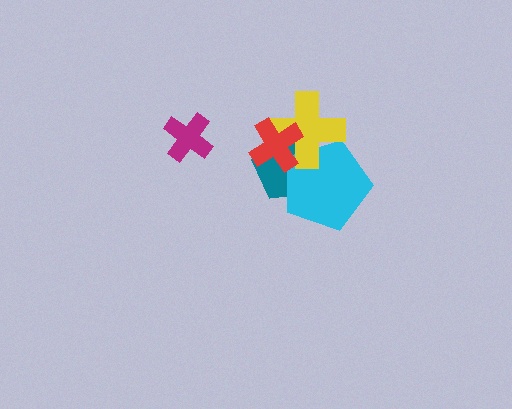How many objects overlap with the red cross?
3 objects overlap with the red cross.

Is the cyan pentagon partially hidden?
Yes, it is partially covered by another shape.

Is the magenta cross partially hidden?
No, no other shape covers it.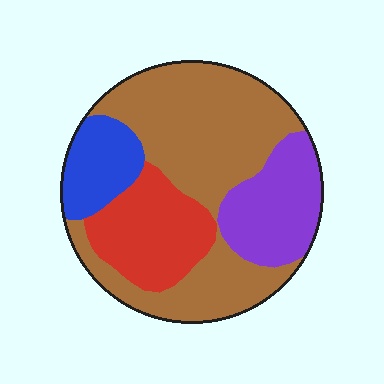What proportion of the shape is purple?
Purple takes up about one sixth (1/6) of the shape.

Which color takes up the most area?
Brown, at roughly 50%.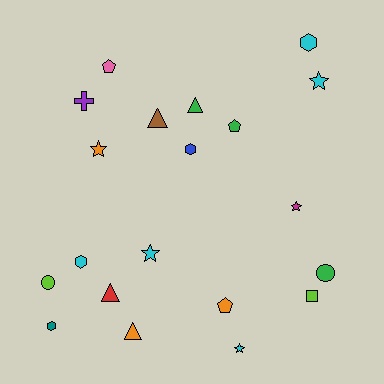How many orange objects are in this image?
There are 3 orange objects.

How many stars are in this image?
There are 5 stars.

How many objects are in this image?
There are 20 objects.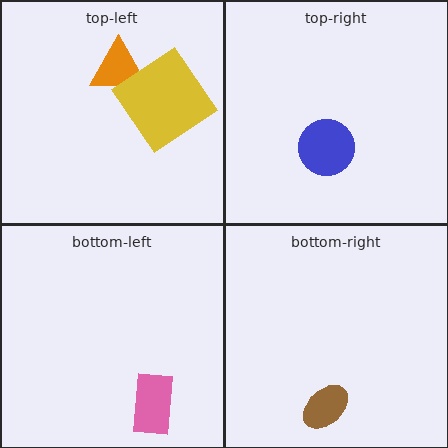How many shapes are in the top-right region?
1.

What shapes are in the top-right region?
The blue circle.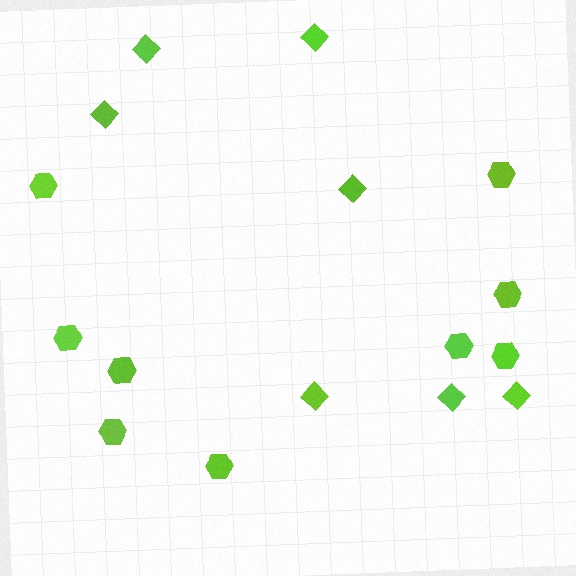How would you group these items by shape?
There are 2 groups: one group of diamonds (7) and one group of hexagons (9).